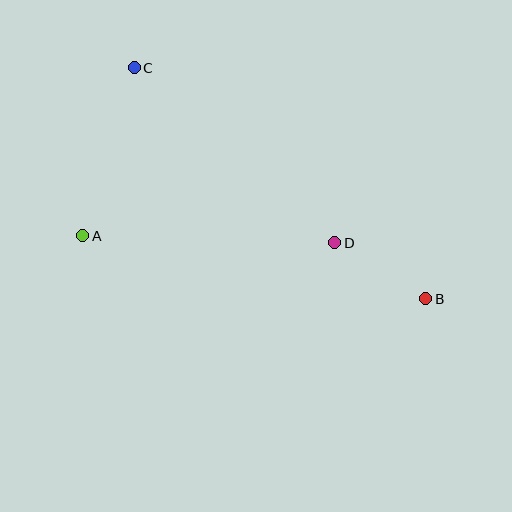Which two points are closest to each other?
Points B and D are closest to each other.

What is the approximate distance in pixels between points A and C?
The distance between A and C is approximately 175 pixels.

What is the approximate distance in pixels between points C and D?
The distance between C and D is approximately 266 pixels.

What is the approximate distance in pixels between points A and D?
The distance between A and D is approximately 252 pixels.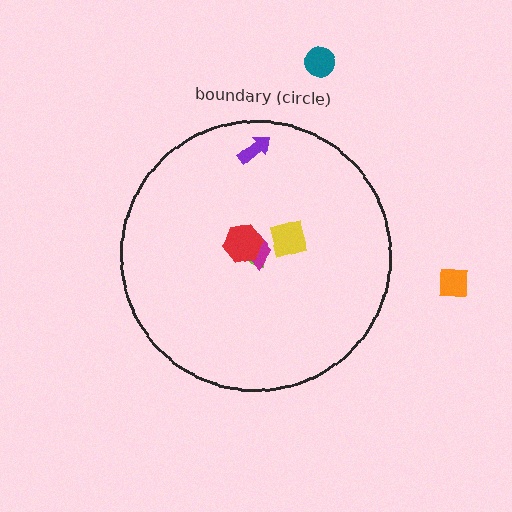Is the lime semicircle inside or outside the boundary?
Inside.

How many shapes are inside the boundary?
5 inside, 2 outside.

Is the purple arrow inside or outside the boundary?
Inside.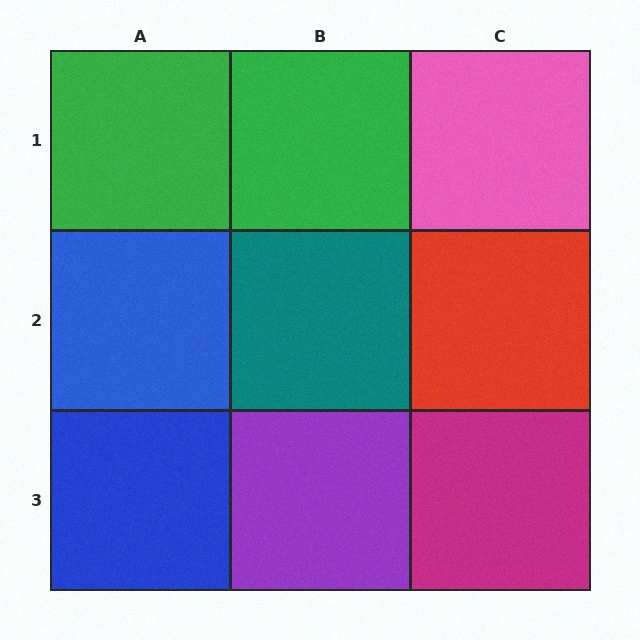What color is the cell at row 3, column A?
Blue.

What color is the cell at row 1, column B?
Green.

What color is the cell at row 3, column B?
Purple.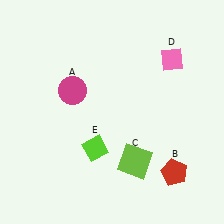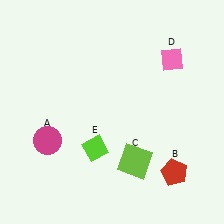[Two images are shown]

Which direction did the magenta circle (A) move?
The magenta circle (A) moved down.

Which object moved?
The magenta circle (A) moved down.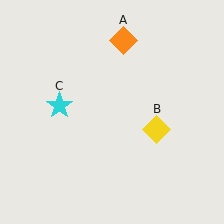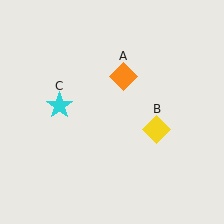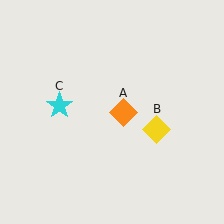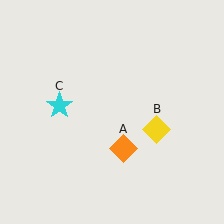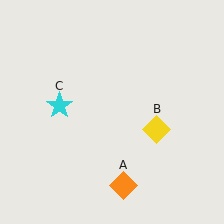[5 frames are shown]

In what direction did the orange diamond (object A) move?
The orange diamond (object A) moved down.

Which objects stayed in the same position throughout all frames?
Yellow diamond (object B) and cyan star (object C) remained stationary.